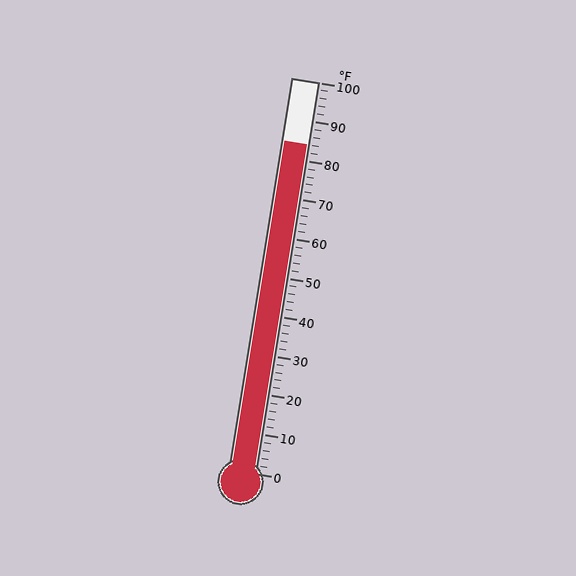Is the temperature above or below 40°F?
The temperature is above 40°F.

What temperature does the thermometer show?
The thermometer shows approximately 84°F.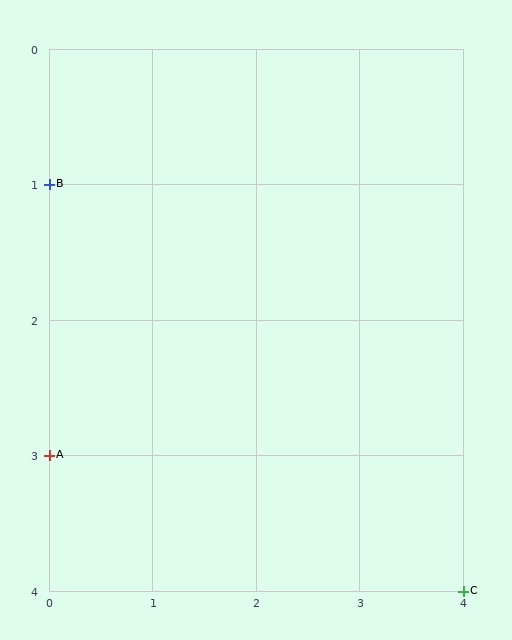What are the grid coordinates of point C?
Point C is at grid coordinates (4, 4).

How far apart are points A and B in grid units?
Points A and B are 2 rows apart.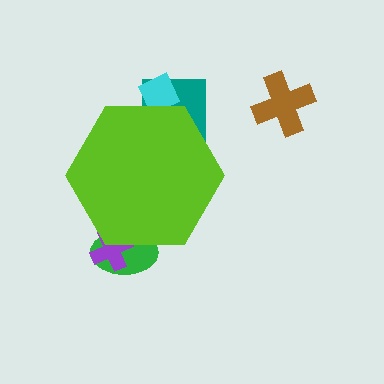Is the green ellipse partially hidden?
Yes, the green ellipse is partially hidden behind the lime hexagon.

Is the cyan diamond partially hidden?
Yes, the cyan diamond is partially hidden behind the lime hexagon.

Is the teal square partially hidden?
Yes, the teal square is partially hidden behind the lime hexagon.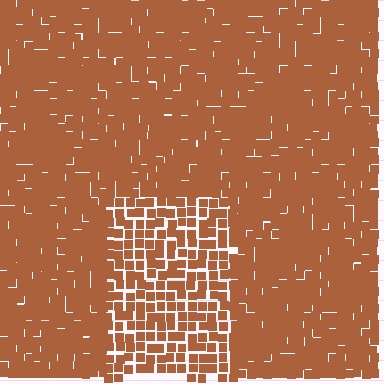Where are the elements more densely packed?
The elements are more densely packed outside the rectangle boundary.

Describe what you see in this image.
The image contains small brown elements arranged at two different densities. A rectangle-shaped region is visible where the elements are less densely packed than the surrounding area.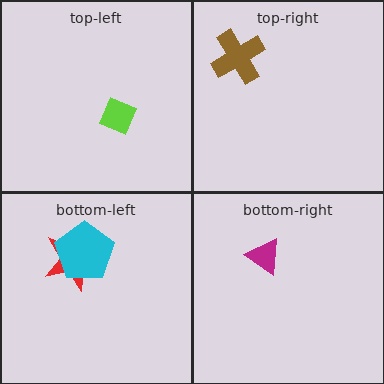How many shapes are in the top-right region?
1.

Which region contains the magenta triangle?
The bottom-right region.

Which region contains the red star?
The bottom-left region.